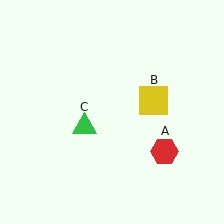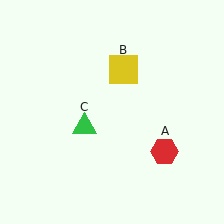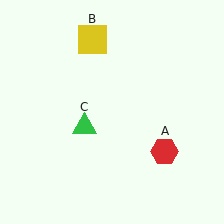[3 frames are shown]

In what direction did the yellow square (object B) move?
The yellow square (object B) moved up and to the left.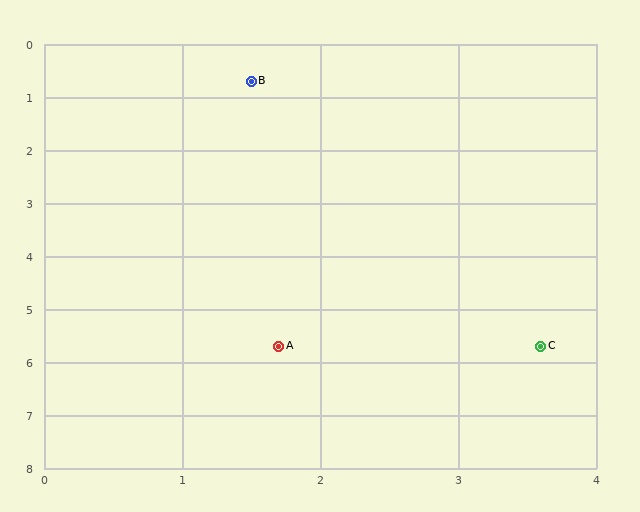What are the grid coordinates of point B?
Point B is at approximately (1.5, 0.7).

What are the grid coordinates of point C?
Point C is at approximately (3.6, 5.7).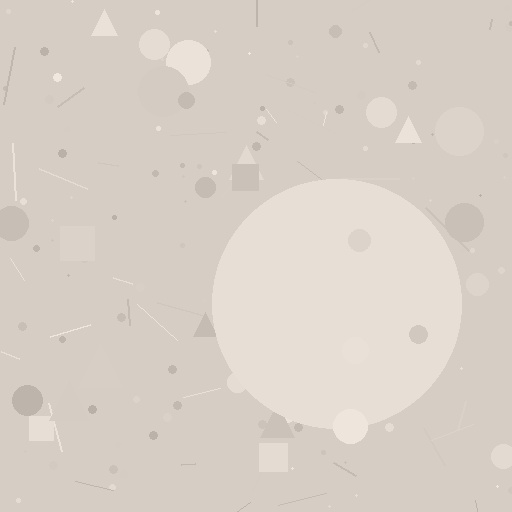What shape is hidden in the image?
A circle is hidden in the image.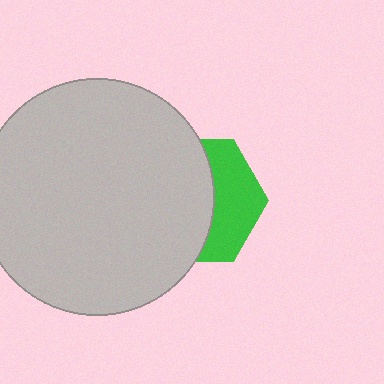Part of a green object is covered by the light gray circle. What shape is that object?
It is a hexagon.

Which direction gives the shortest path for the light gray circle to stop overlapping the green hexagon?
Moving left gives the shortest separation.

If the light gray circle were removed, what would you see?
You would see the complete green hexagon.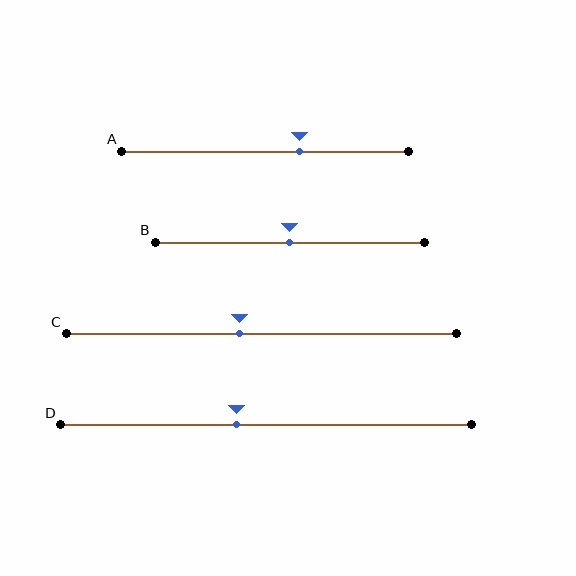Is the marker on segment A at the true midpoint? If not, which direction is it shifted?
No, the marker on segment A is shifted to the right by about 12% of the segment length.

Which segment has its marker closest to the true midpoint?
Segment B has its marker closest to the true midpoint.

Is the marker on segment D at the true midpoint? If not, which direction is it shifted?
No, the marker on segment D is shifted to the left by about 7% of the segment length.